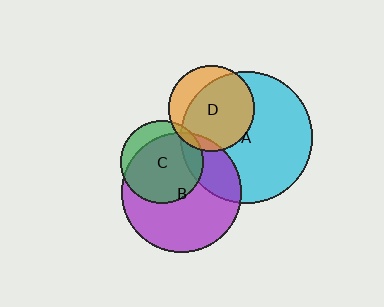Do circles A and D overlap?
Yes.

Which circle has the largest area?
Circle A (cyan).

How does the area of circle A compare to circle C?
Approximately 2.5 times.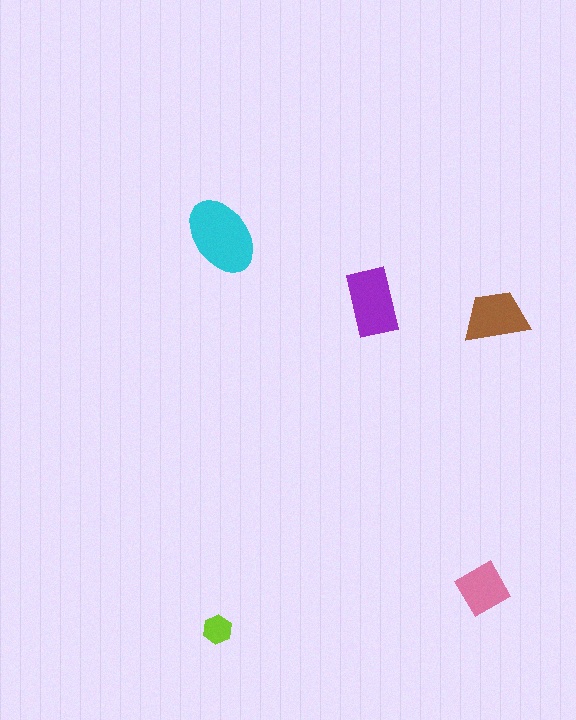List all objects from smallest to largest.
The lime hexagon, the pink diamond, the brown trapezoid, the purple rectangle, the cyan ellipse.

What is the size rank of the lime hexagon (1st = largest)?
5th.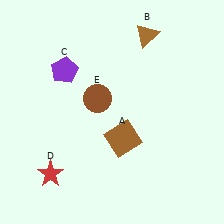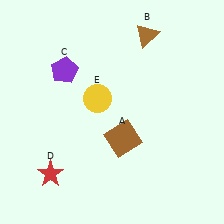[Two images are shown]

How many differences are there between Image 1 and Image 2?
There is 1 difference between the two images.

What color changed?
The circle (E) changed from brown in Image 1 to yellow in Image 2.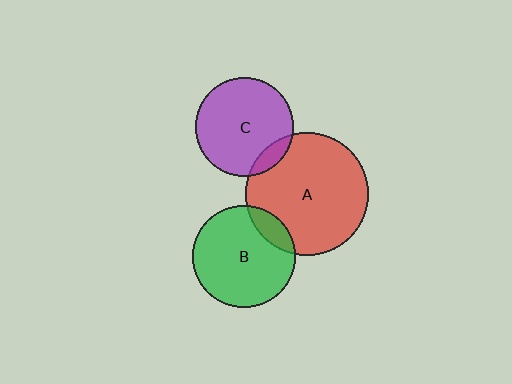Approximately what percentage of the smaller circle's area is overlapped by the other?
Approximately 10%.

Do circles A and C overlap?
Yes.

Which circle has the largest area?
Circle A (red).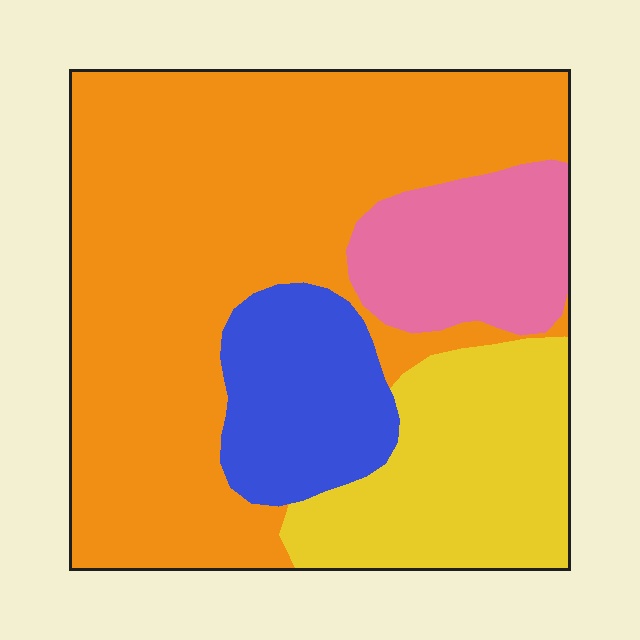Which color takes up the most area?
Orange, at roughly 55%.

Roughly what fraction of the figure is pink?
Pink takes up about one eighth (1/8) of the figure.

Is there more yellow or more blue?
Yellow.